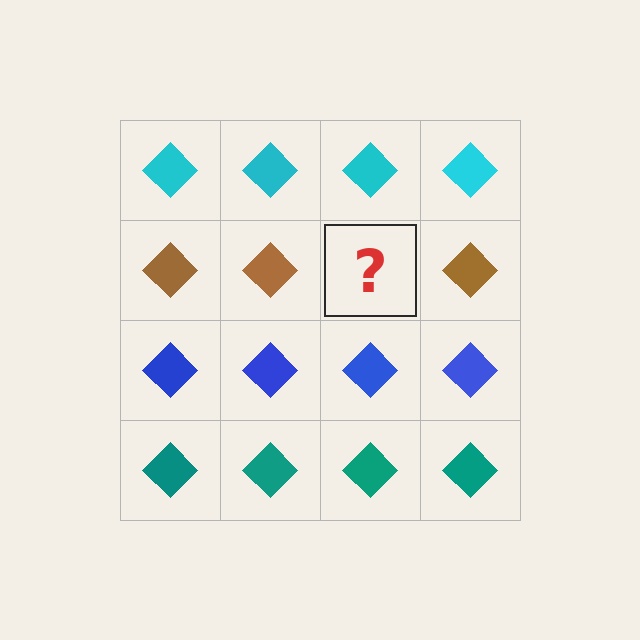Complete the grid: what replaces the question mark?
The question mark should be replaced with a brown diamond.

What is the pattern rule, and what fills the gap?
The rule is that each row has a consistent color. The gap should be filled with a brown diamond.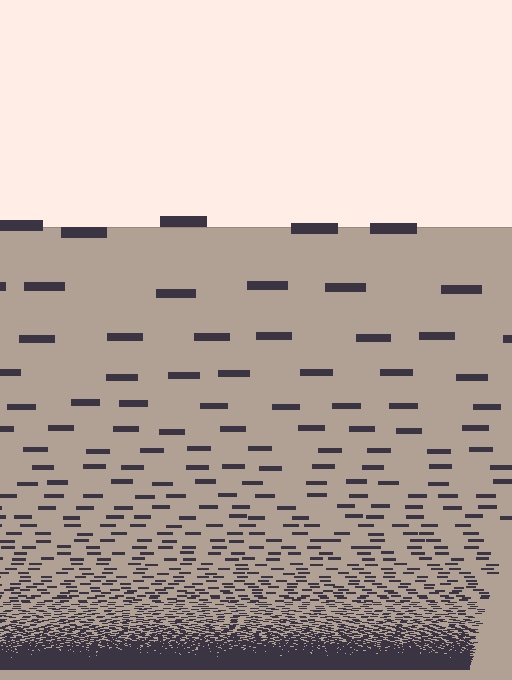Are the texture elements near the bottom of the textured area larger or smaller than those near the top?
Smaller. The gradient is inverted — elements near the bottom are smaller and denser.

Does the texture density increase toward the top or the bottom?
Density increases toward the bottom.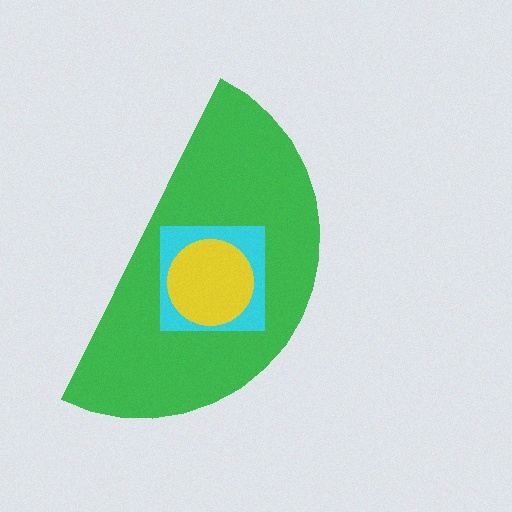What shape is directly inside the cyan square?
The yellow circle.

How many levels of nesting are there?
3.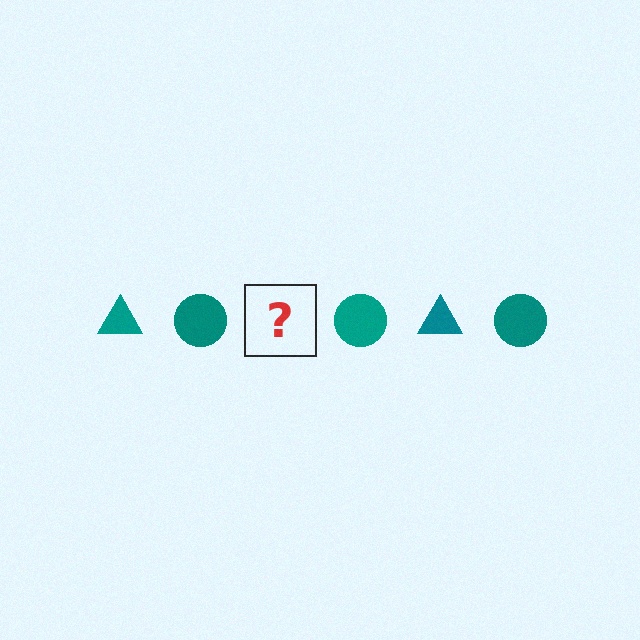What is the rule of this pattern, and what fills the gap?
The rule is that the pattern cycles through triangle, circle shapes in teal. The gap should be filled with a teal triangle.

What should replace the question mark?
The question mark should be replaced with a teal triangle.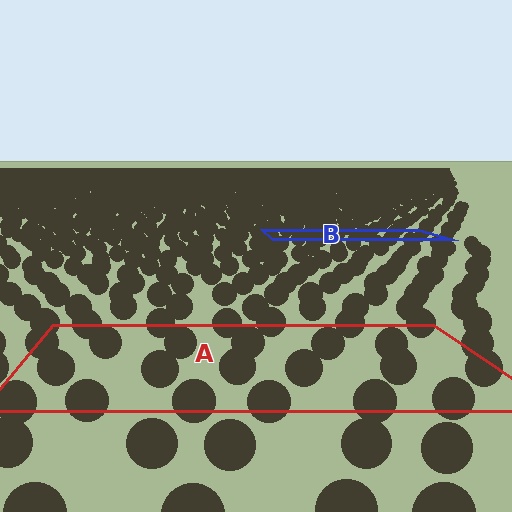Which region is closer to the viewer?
Region A is closer. The texture elements there are larger and more spread out.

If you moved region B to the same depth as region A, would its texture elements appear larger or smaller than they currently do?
They would appear larger. At a closer depth, the same texture elements are projected at a bigger on-screen size.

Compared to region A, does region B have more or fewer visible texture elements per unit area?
Region B has more texture elements per unit area — they are packed more densely because it is farther away.